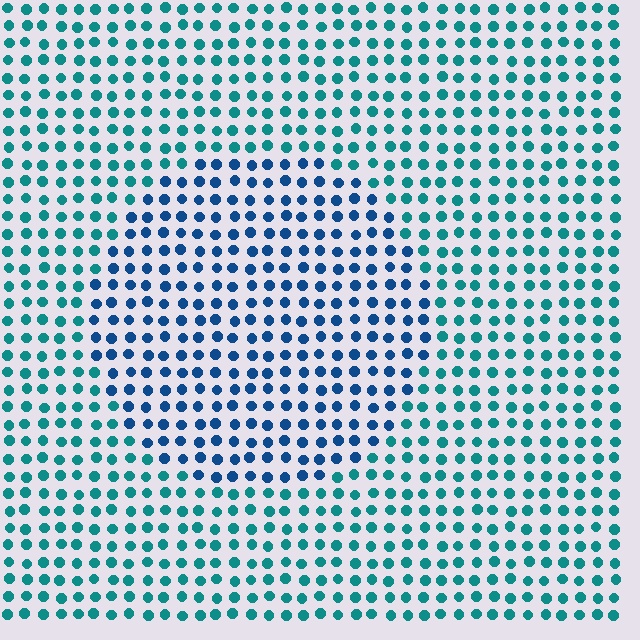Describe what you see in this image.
The image is filled with small teal elements in a uniform arrangement. A circle-shaped region is visible where the elements are tinted to a slightly different hue, forming a subtle color boundary.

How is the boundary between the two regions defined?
The boundary is defined purely by a slight shift in hue (about 35 degrees). Spacing, size, and orientation are identical on both sides.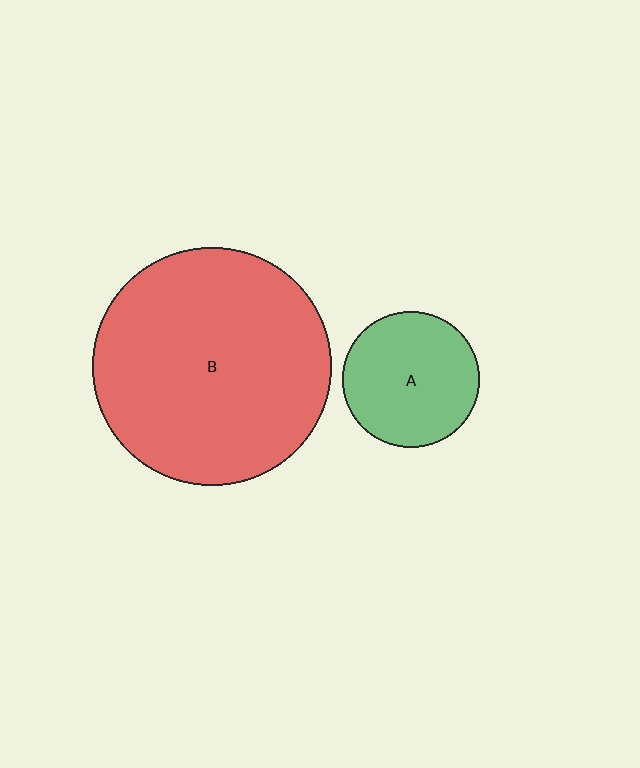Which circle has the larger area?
Circle B (red).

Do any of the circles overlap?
No, none of the circles overlap.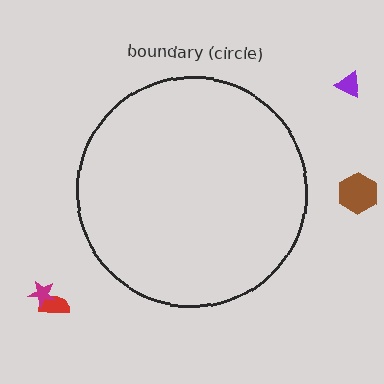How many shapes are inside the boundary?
0 inside, 4 outside.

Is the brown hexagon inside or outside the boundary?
Outside.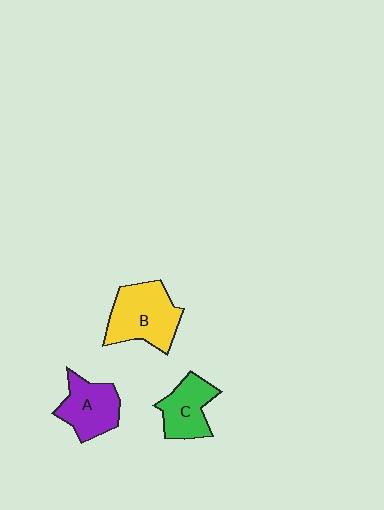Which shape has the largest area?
Shape B (yellow).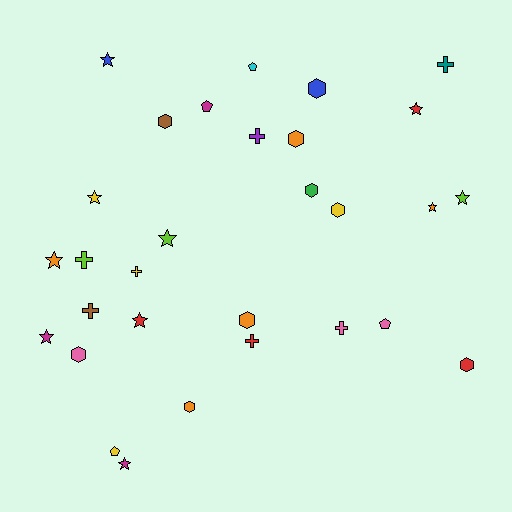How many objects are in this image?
There are 30 objects.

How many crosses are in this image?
There are 7 crosses.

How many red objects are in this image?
There are 4 red objects.